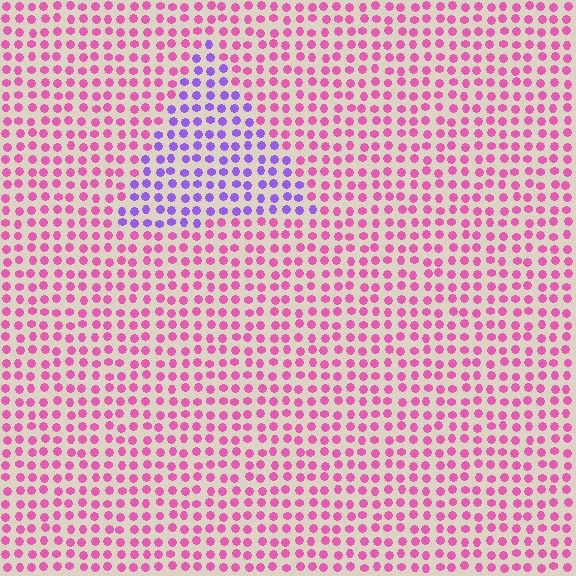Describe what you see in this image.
The image is filled with small pink elements in a uniform arrangement. A triangle-shaped region is visible where the elements are tinted to a slightly different hue, forming a subtle color boundary.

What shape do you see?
I see a triangle.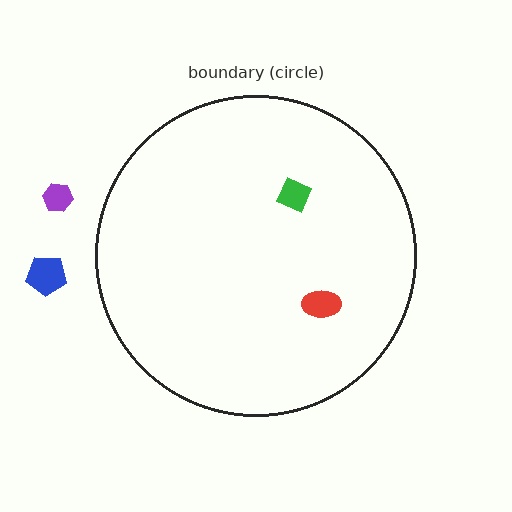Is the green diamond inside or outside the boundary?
Inside.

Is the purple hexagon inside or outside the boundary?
Outside.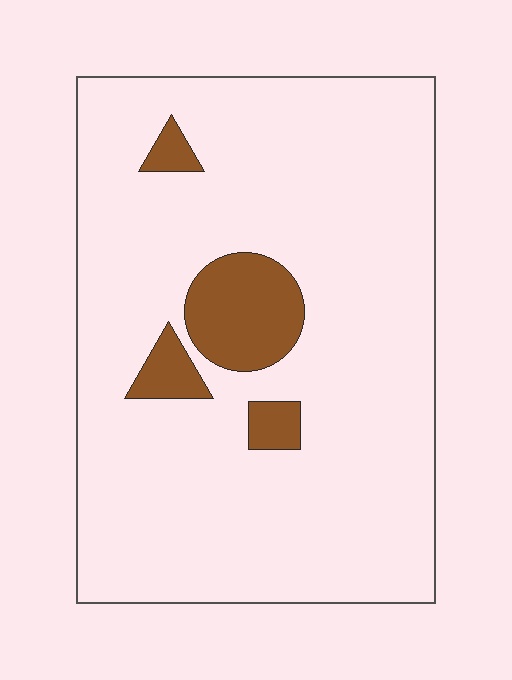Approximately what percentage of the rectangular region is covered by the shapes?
Approximately 10%.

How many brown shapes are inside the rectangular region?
4.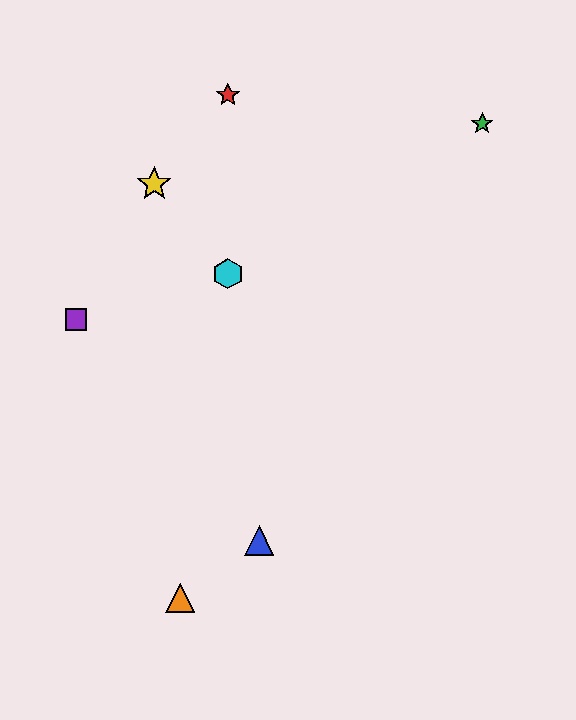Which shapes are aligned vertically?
The red star, the cyan hexagon are aligned vertically.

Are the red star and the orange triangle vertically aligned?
No, the red star is at x≈228 and the orange triangle is at x≈180.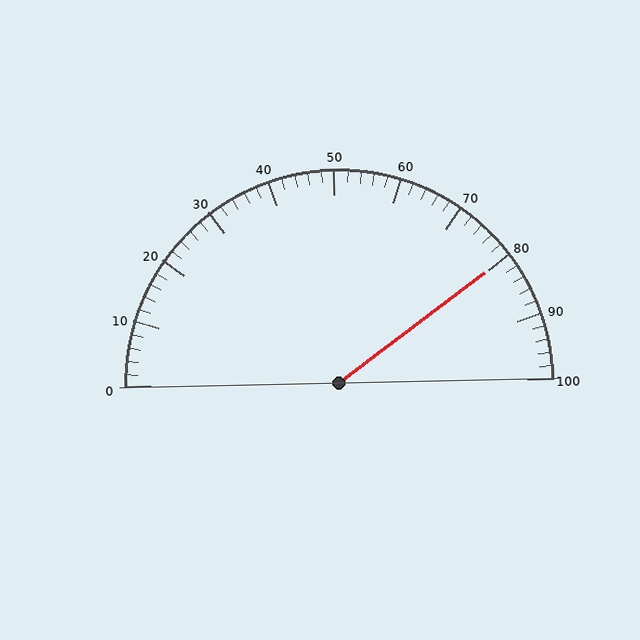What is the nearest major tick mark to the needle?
The nearest major tick mark is 80.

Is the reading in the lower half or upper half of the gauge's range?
The reading is in the upper half of the range (0 to 100).